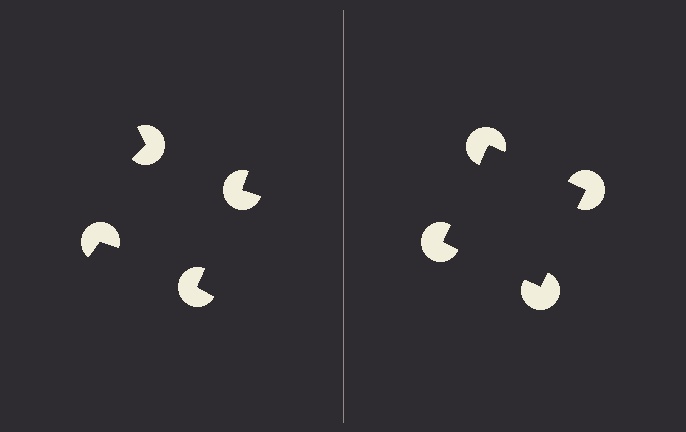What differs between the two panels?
The pac-man discs are positioned identically on both sides; only the wedge orientations differ. On the right they align to a square; on the left they are misaligned.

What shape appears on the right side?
An illusory square.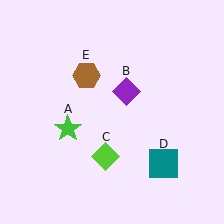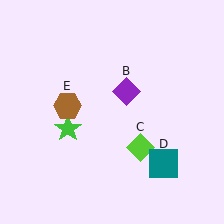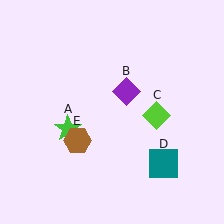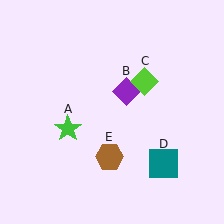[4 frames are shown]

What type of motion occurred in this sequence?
The lime diamond (object C), brown hexagon (object E) rotated counterclockwise around the center of the scene.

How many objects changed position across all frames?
2 objects changed position: lime diamond (object C), brown hexagon (object E).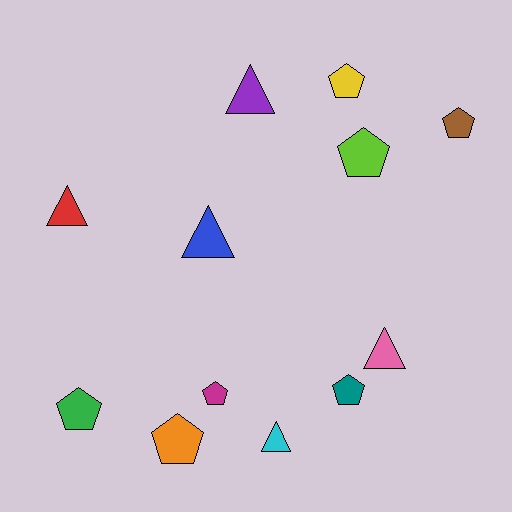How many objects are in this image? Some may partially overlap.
There are 12 objects.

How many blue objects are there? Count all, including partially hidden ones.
There is 1 blue object.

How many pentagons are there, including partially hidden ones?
There are 7 pentagons.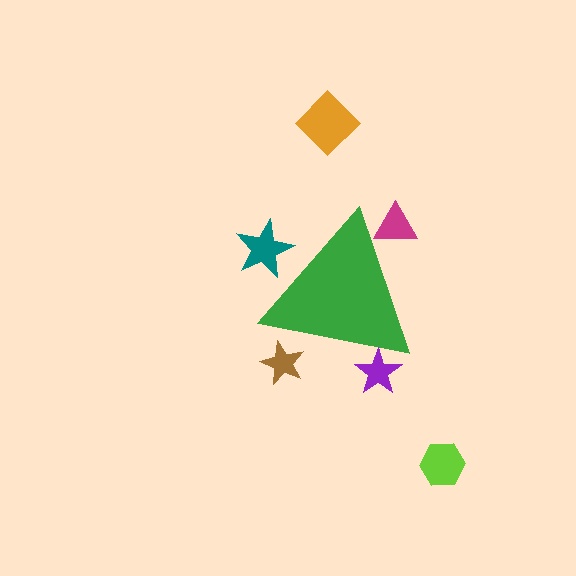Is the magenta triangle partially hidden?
Yes, the magenta triangle is partially hidden behind the green triangle.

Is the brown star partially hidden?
Yes, the brown star is partially hidden behind the green triangle.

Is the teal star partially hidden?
Yes, the teal star is partially hidden behind the green triangle.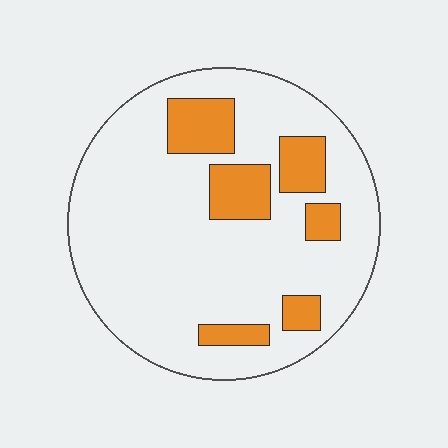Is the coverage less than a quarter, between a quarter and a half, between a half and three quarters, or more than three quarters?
Less than a quarter.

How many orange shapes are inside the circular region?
6.